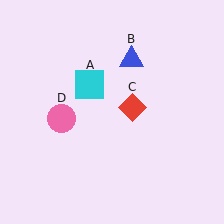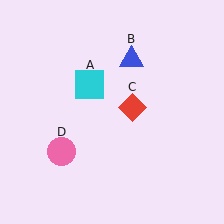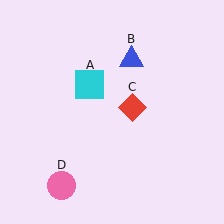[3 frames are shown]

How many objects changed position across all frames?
1 object changed position: pink circle (object D).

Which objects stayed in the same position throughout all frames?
Cyan square (object A) and blue triangle (object B) and red diamond (object C) remained stationary.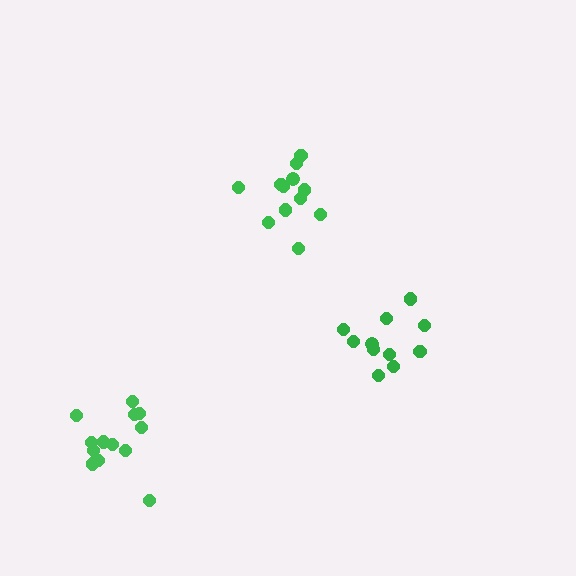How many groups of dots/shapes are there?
There are 3 groups.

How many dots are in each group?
Group 1: 11 dots, Group 2: 12 dots, Group 3: 13 dots (36 total).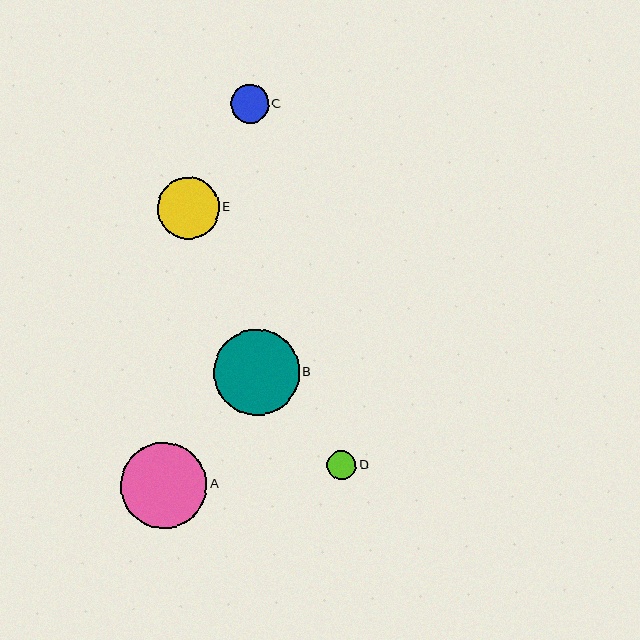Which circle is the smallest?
Circle D is the smallest with a size of approximately 29 pixels.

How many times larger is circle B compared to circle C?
Circle B is approximately 2.3 times the size of circle C.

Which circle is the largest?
Circle A is the largest with a size of approximately 86 pixels.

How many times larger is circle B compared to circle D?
Circle B is approximately 3.0 times the size of circle D.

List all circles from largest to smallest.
From largest to smallest: A, B, E, C, D.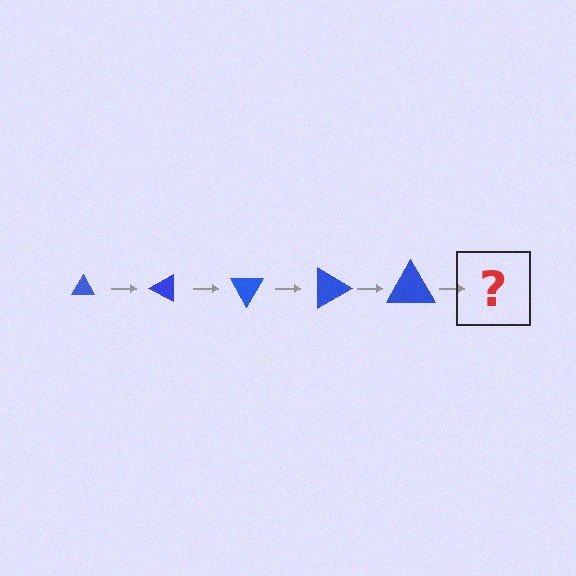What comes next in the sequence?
The next element should be a triangle, larger than the previous one and rotated 150 degrees from the start.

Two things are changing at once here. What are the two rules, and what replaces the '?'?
The two rules are that the triangle grows larger each step and it rotates 30 degrees each step. The '?' should be a triangle, larger than the previous one and rotated 150 degrees from the start.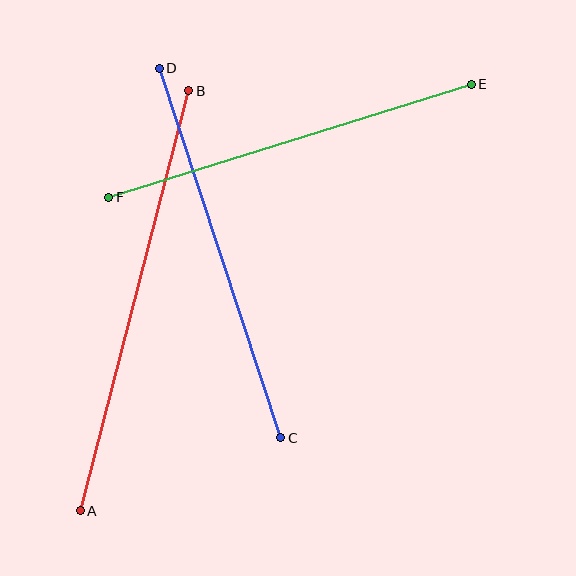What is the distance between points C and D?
The distance is approximately 389 pixels.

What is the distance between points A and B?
The distance is approximately 434 pixels.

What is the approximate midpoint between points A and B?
The midpoint is at approximately (134, 301) pixels.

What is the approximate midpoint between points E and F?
The midpoint is at approximately (290, 141) pixels.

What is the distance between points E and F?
The distance is approximately 380 pixels.